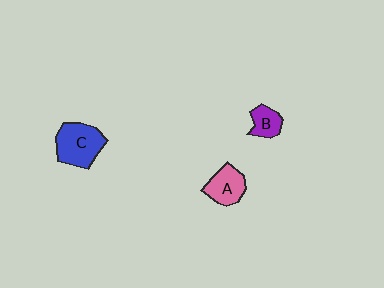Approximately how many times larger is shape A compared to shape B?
Approximately 1.5 times.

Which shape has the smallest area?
Shape B (purple).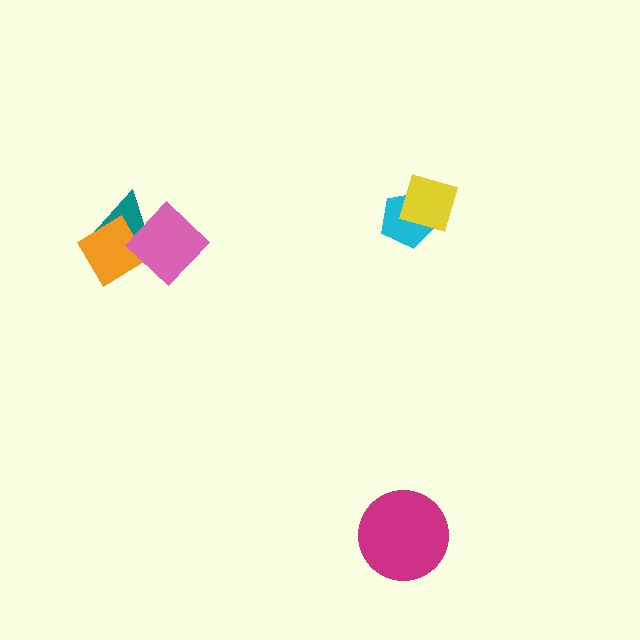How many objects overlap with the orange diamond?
2 objects overlap with the orange diamond.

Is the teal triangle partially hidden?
Yes, it is partially covered by another shape.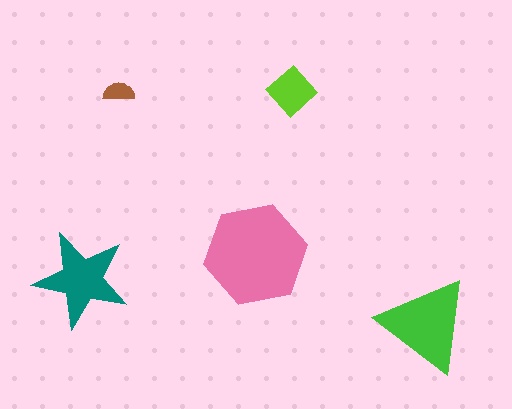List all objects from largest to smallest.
The pink hexagon, the green triangle, the teal star, the lime diamond, the brown semicircle.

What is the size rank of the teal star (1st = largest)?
3rd.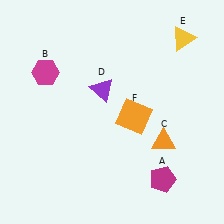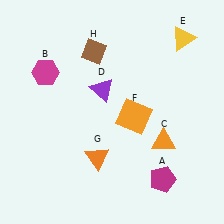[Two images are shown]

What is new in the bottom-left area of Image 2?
An orange triangle (G) was added in the bottom-left area of Image 2.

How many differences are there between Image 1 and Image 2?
There are 2 differences between the two images.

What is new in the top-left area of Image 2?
A brown diamond (H) was added in the top-left area of Image 2.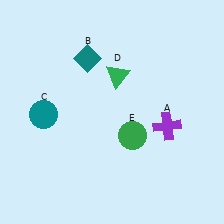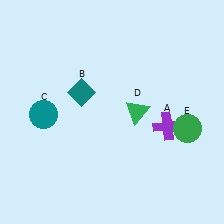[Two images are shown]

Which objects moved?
The objects that moved are: the teal diamond (B), the green triangle (D), the green circle (E).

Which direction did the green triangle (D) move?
The green triangle (D) moved down.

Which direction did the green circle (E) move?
The green circle (E) moved right.